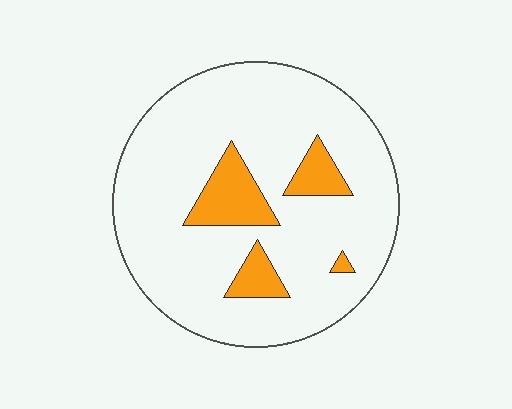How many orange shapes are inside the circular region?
4.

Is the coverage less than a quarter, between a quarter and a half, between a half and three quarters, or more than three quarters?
Less than a quarter.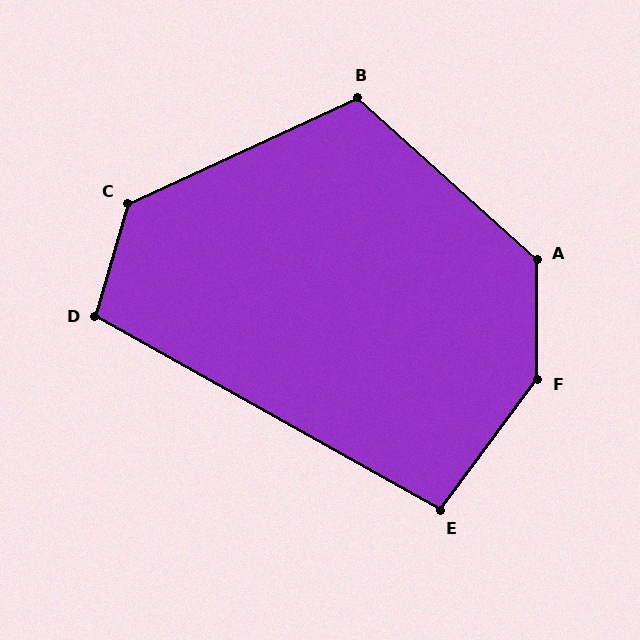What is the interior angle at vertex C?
Approximately 131 degrees (obtuse).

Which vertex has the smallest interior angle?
E, at approximately 97 degrees.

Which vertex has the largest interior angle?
F, at approximately 143 degrees.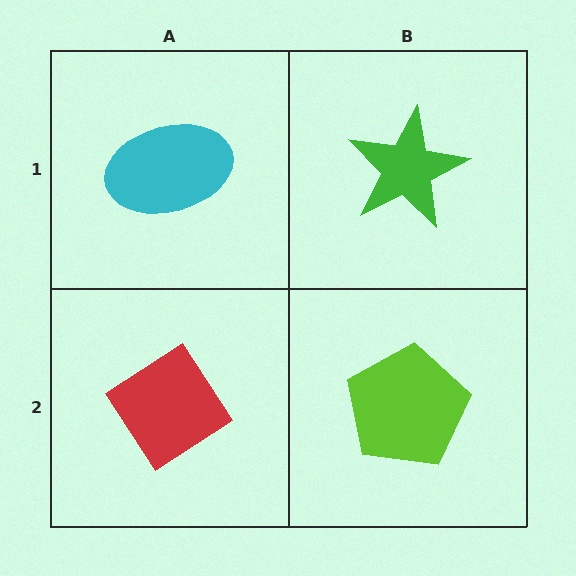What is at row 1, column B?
A green star.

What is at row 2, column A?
A red diamond.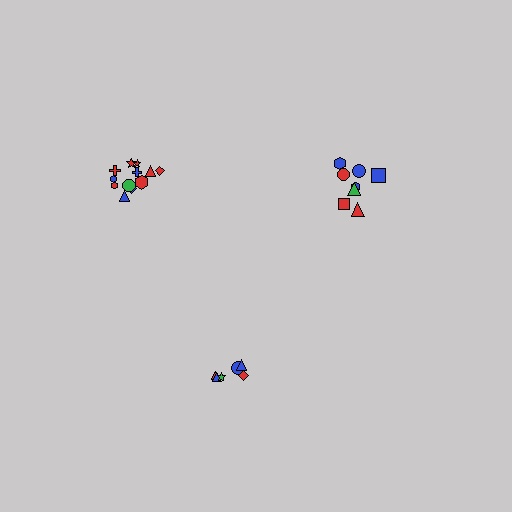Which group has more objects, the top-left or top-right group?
The top-left group.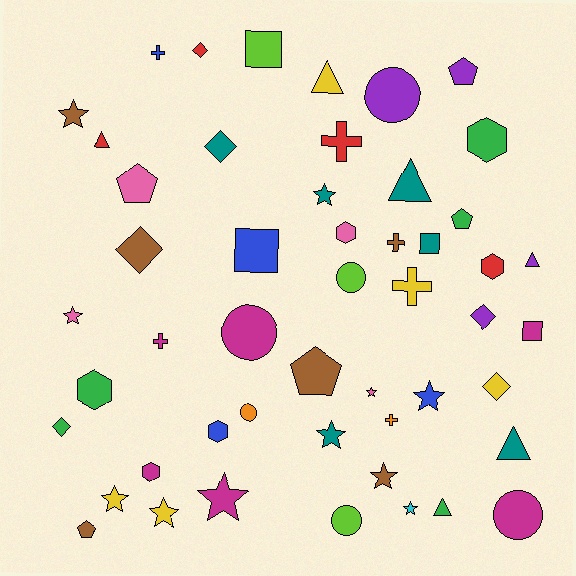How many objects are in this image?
There are 50 objects.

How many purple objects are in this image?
There are 4 purple objects.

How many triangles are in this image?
There are 6 triangles.